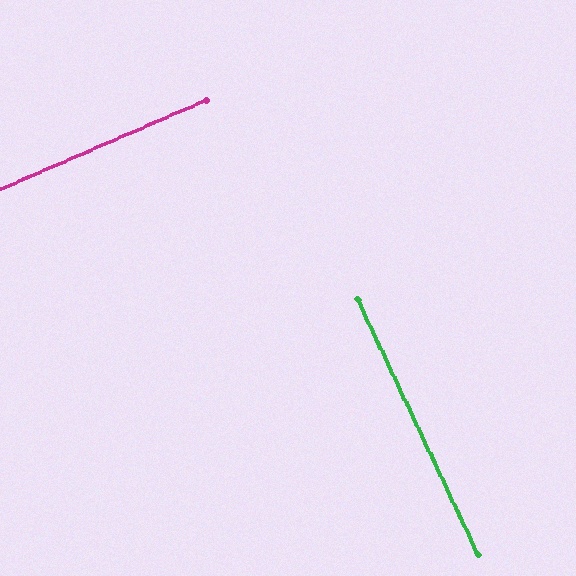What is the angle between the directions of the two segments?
Approximately 88 degrees.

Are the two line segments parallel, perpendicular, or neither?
Perpendicular — they meet at approximately 88°.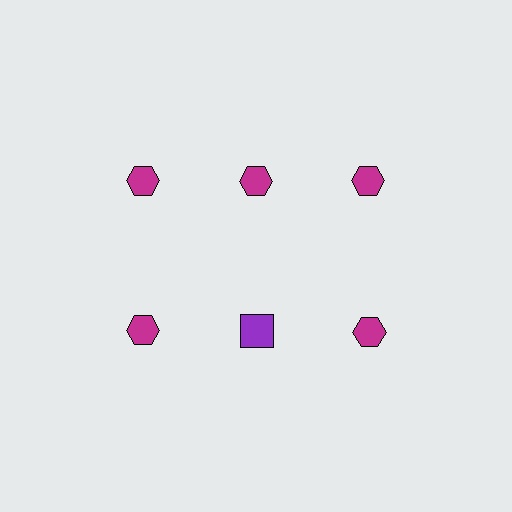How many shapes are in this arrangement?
There are 6 shapes arranged in a grid pattern.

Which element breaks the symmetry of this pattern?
The purple square in the second row, second from left column breaks the symmetry. All other shapes are magenta hexagons.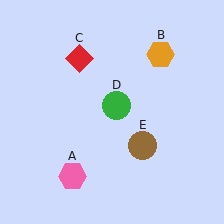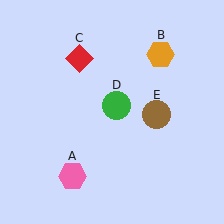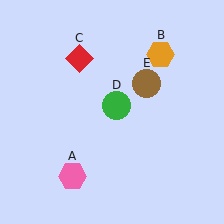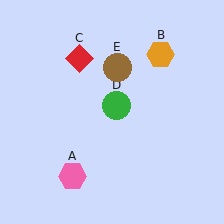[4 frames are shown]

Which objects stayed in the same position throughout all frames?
Pink hexagon (object A) and orange hexagon (object B) and red diamond (object C) and green circle (object D) remained stationary.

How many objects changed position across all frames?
1 object changed position: brown circle (object E).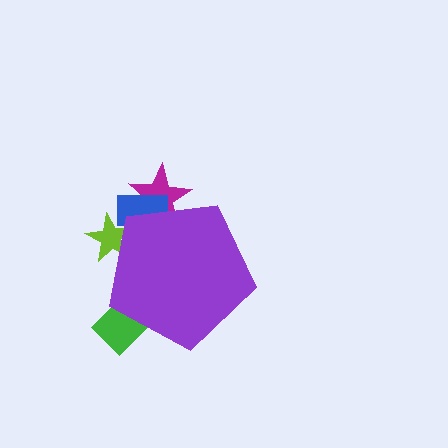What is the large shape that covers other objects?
A purple pentagon.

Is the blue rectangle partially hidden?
Yes, the blue rectangle is partially hidden behind the purple pentagon.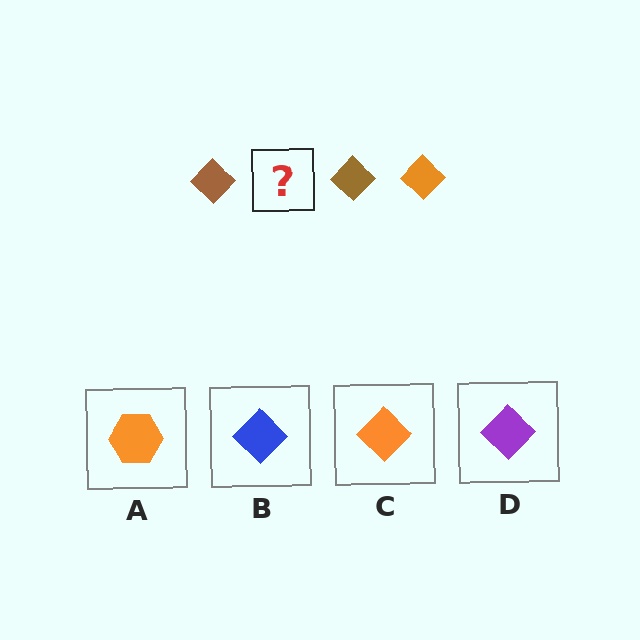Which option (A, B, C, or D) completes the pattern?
C.